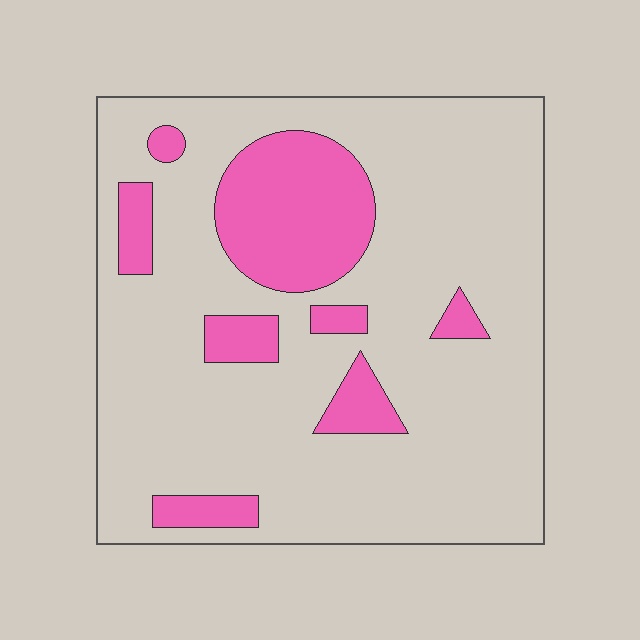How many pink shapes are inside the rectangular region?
8.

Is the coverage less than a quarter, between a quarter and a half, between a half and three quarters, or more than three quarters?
Less than a quarter.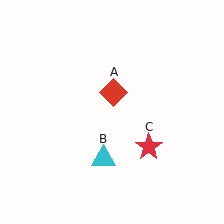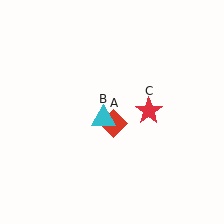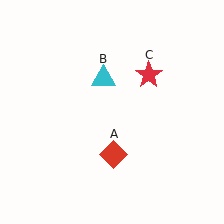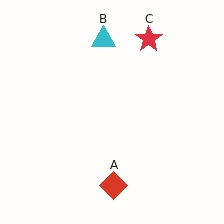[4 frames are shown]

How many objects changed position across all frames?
3 objects changed position: red diamond (object A), cyan triangle (object B), red star (object C).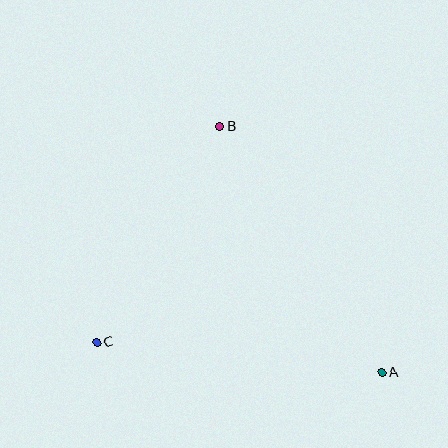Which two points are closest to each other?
Points B and C are closest to each other.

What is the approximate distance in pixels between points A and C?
The distance between A and C is approximately 287 pixels.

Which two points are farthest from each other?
Points A and B are farthest from each other.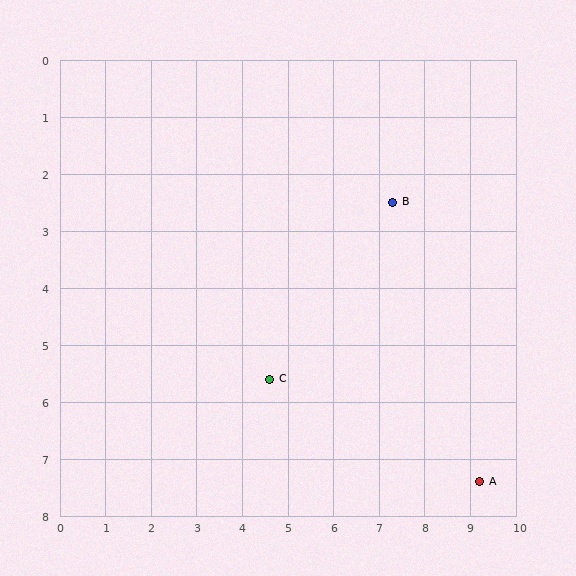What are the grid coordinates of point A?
Point A is at approximately (9.2, 7.4).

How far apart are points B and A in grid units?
Points B and A are about 5.3 grid units apart.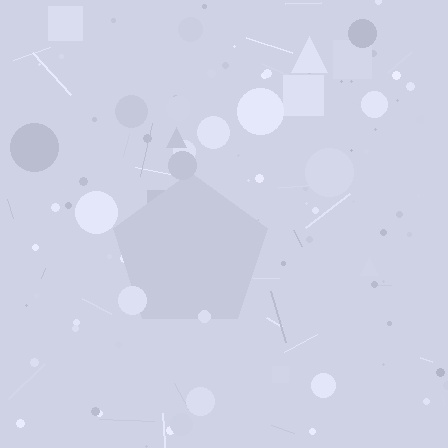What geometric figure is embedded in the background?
A pentagon is embedded in the background.